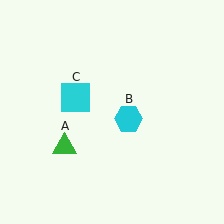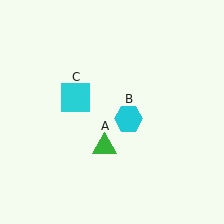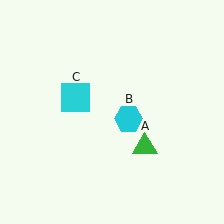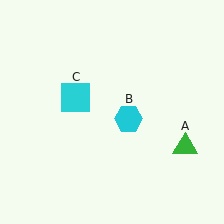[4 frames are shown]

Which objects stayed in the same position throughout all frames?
Cyan hexagon (object B) and cyan square (object C) remained stationary.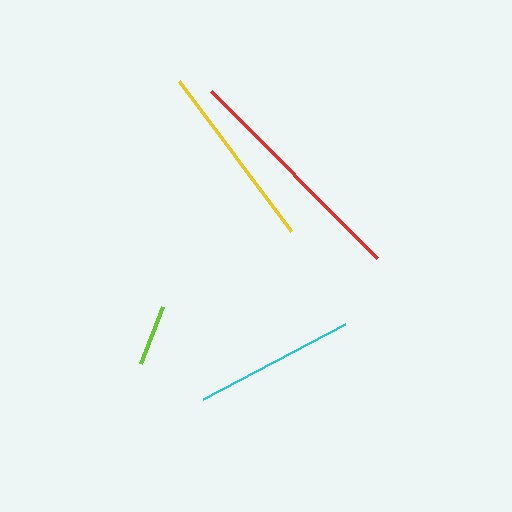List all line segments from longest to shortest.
From longest to shortest: red, yellow, cyan, lime.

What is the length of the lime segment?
The lime segment is approximately 61 pixels long.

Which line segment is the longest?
The red line is the longest at approximately 236 pixels.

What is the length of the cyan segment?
The cyan segment is approximately 161 pixels long.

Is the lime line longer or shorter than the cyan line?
The cyan line is longer than the lime line.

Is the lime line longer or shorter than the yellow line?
The yellow line is longer than the lime line.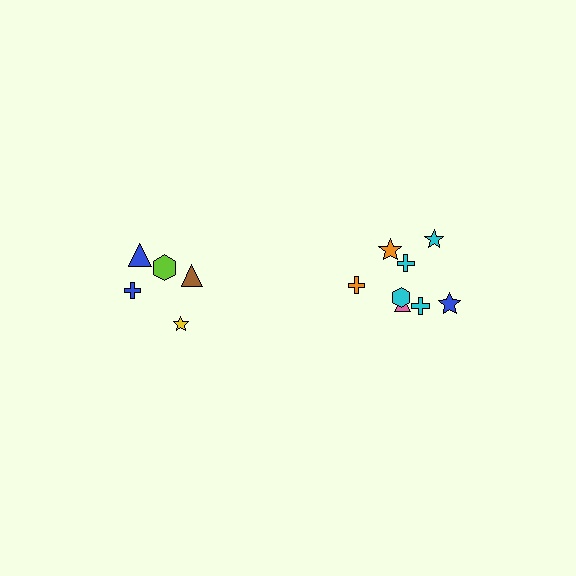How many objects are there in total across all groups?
There are 13 objects.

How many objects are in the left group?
There are 5 objects.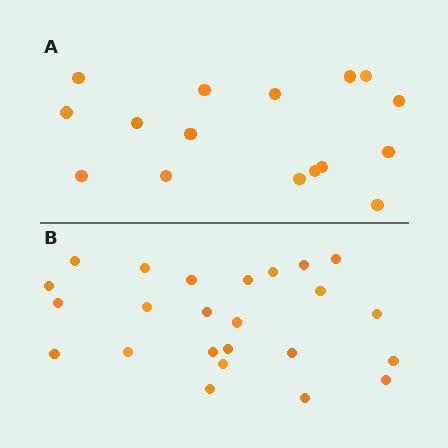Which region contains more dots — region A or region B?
Region B (the bottom region) has more dots.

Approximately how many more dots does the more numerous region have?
Region B has roughly 8 or so more dots than region A.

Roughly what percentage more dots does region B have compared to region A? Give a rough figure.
About 50% more.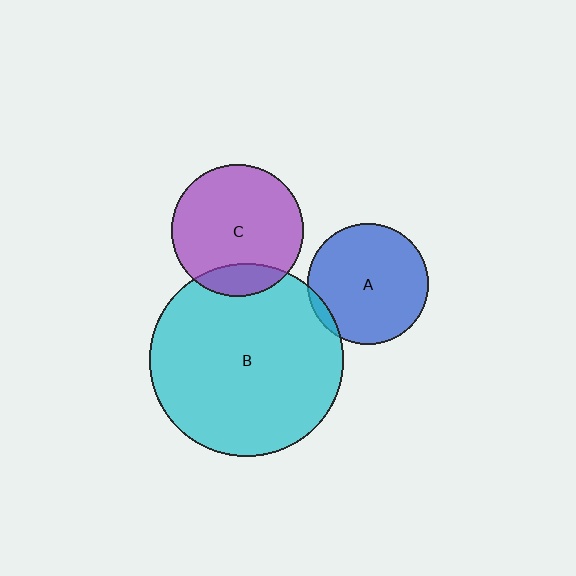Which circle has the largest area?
Circle B (cyan).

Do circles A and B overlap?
Yes.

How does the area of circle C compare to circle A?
Approximately 1.2 times.